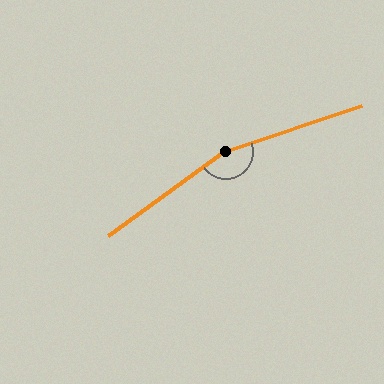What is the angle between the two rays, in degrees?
Approximately 163 degrees.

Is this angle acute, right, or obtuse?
It is obtuse.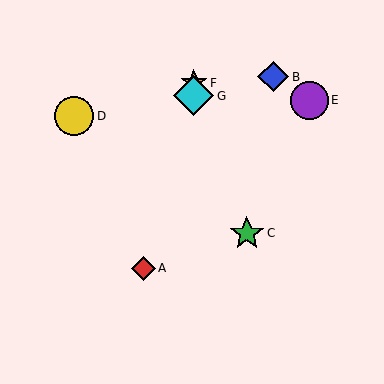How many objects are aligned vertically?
2 objects (F, G) are aligned vertically.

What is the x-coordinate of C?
Object C is at x≈247.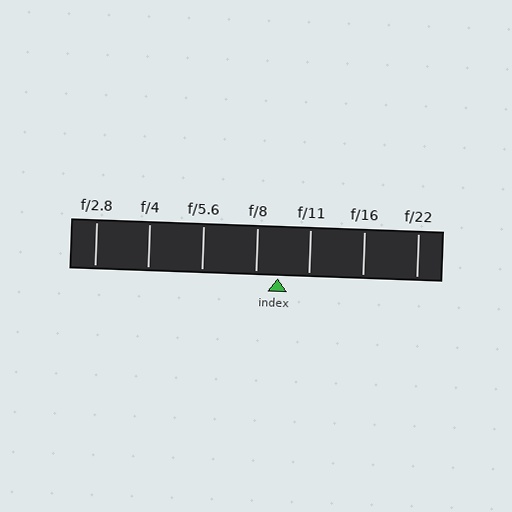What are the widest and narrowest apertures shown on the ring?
The widest aperture shown is f/2.8 and the narrowest is f/22.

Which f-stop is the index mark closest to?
The index mark is closest to f/8.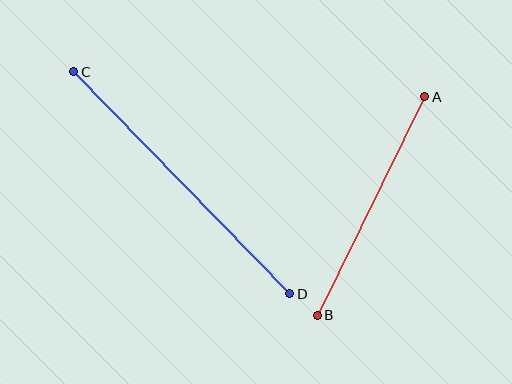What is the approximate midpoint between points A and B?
The midpoint is at approximately (371, 206) pixels.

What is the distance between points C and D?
The distance is approximately 310 pixels.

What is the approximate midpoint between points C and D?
The midpoint is at approximately (182, 183) pixels.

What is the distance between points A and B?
The distance is approximately 244 pixels.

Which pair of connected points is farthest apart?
Points C and D are farthest apart.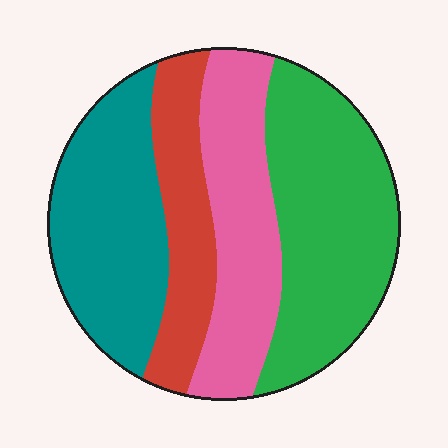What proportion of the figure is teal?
Teal takes up about one quarter (1/4) of the figure.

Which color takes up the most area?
Green, at roughly 35%.